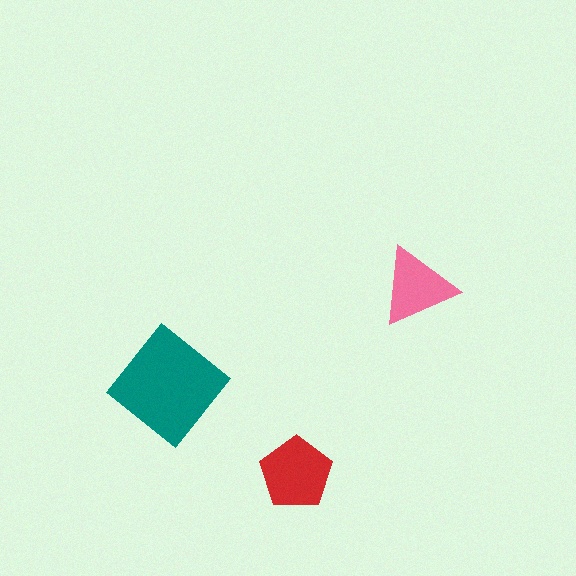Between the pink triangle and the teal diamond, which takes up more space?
The teal diamond.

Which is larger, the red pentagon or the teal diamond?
The teal diamond.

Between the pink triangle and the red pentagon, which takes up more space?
The red pentagon.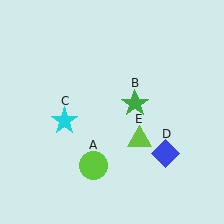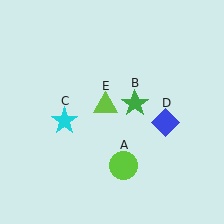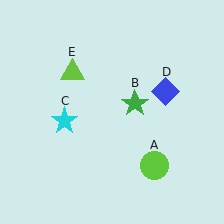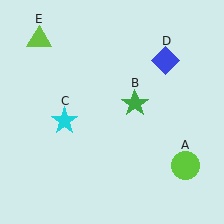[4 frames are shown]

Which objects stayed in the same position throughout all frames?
Green star (object B) and cyan star (object C) remained stationary.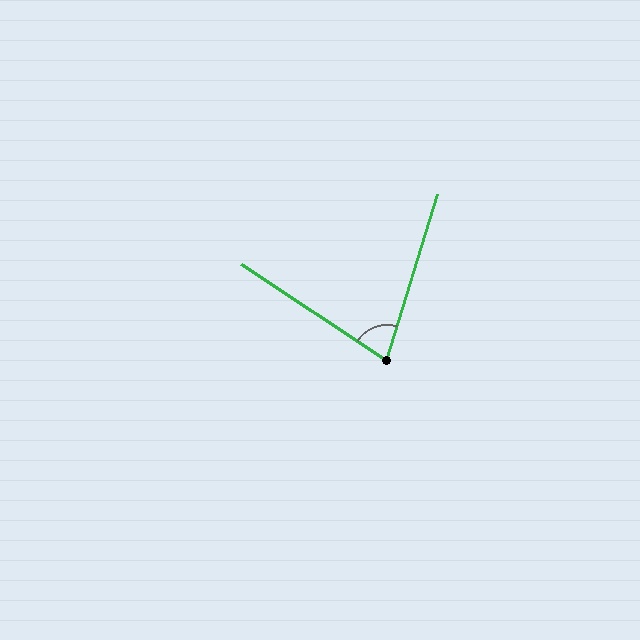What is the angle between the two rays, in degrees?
Approximately 74 degrees.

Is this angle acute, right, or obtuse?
It is acute.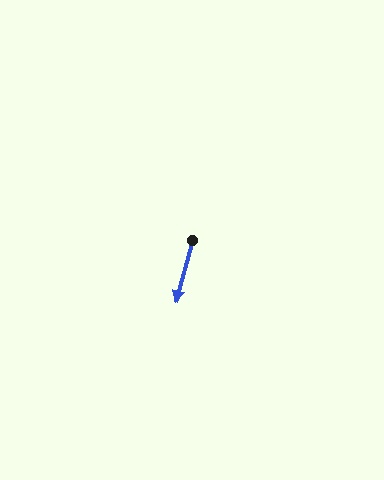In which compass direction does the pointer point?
South.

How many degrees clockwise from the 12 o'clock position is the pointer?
Approximately 195 degrees.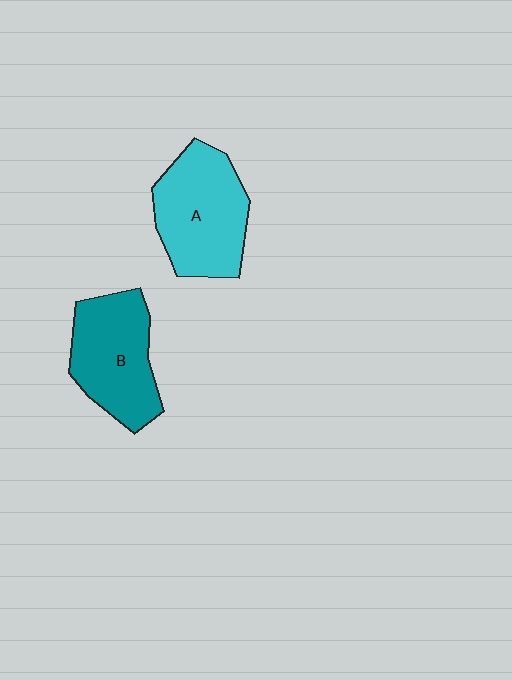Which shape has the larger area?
Shape A (cyan).